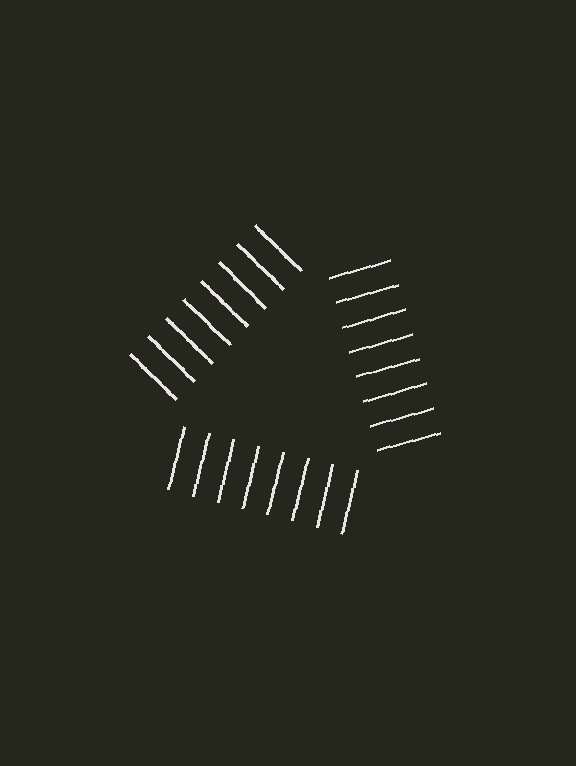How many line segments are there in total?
24 — 8 along each of the 3 edges.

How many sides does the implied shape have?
3 sides — the line-ends trace a triangle.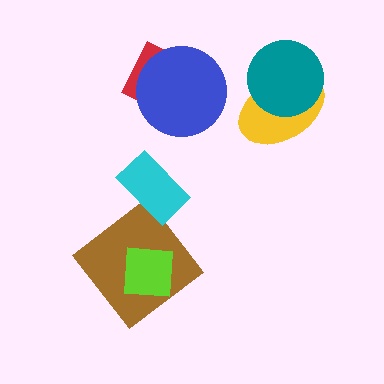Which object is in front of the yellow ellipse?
The teal circle is in front of the yellow ellipse.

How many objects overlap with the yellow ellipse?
1 object overlaps with the yellow ellipse.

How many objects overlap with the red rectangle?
1 object overlaps with the red rectangle.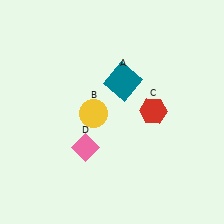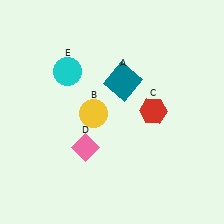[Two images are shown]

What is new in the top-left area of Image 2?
A cyan circle (E) was added in the top-left area of Image 2.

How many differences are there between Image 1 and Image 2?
There is 1 difference between the two images.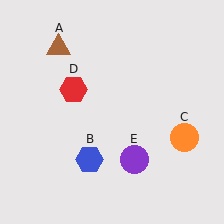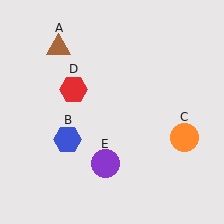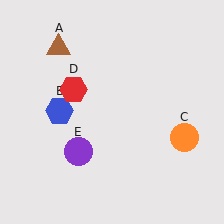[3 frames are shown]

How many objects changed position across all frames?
2 objects changed position: blue hexagon (object B), purple circle (object E).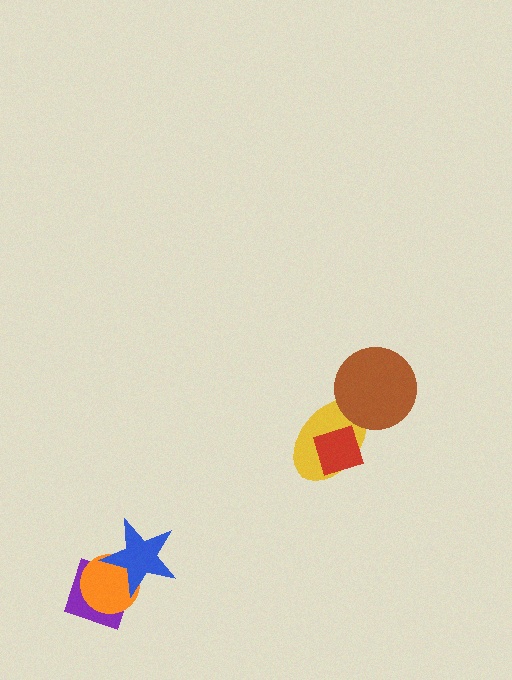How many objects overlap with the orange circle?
2 objects overlap with the orange circle.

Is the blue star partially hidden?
No, no other shape covers it.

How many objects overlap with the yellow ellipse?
2 objects overlap with the yellow ellipse.